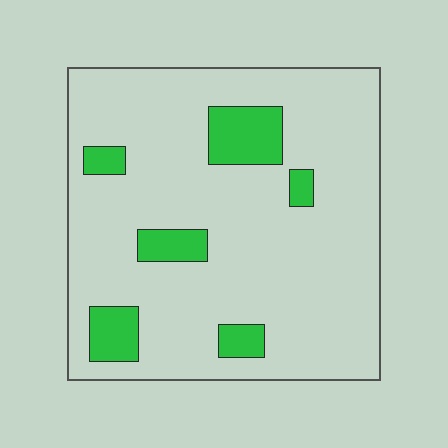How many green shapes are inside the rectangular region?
6.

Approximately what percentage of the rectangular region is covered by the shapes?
Approximately 15%.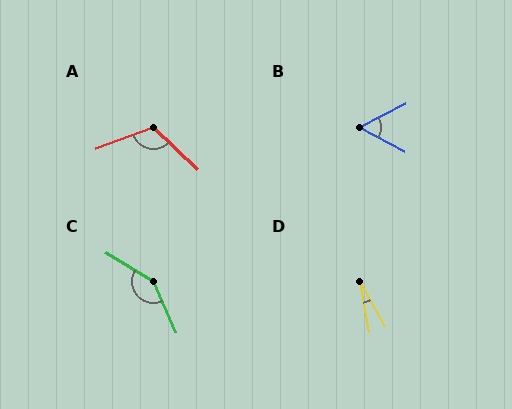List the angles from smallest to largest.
D (20°), B (55°), A (116°), C (146°).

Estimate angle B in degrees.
Approximately 55 degrees.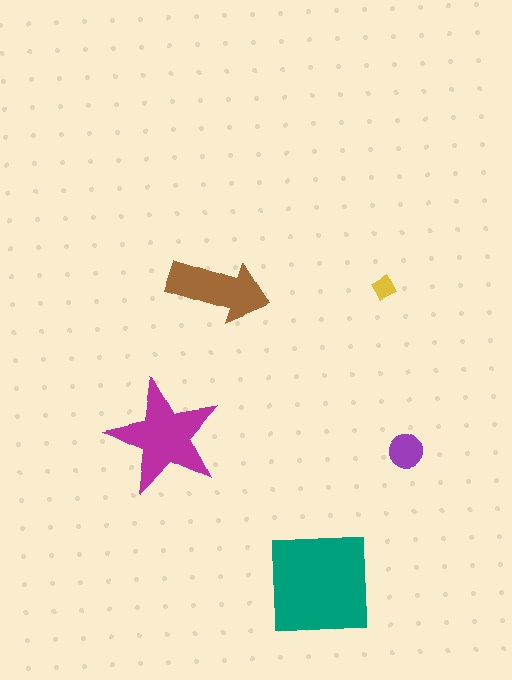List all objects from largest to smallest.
The teal square, the magenta star, the brown arrow, the purple circle, the yellow diamond.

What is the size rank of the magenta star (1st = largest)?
2nd.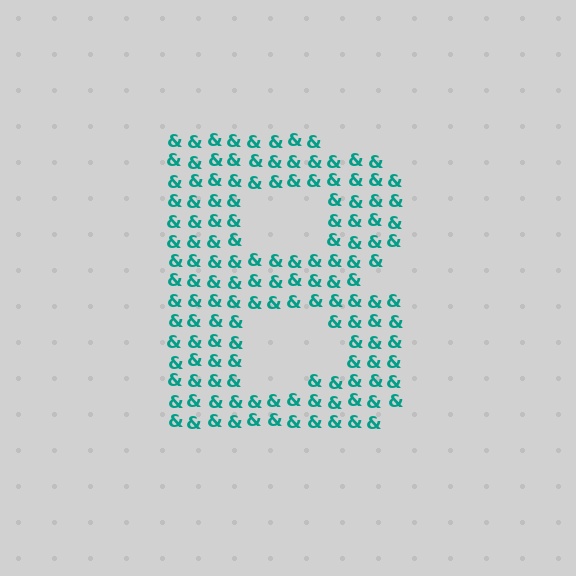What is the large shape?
The large shape is the letter B.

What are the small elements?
The small elements are ampersands.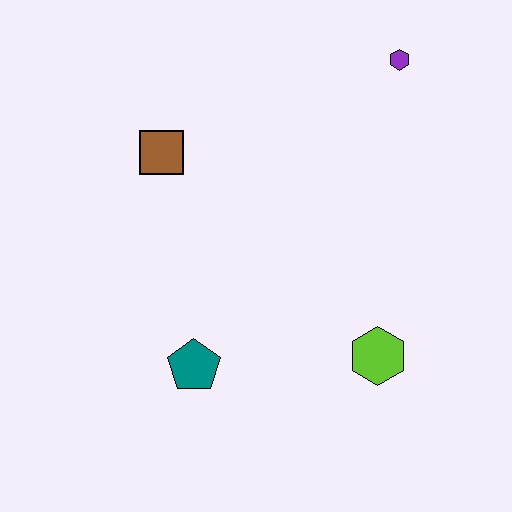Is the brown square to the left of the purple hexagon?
Yes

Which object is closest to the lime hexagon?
The teal pentagon is closest to the lime hexagon.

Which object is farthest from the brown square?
The lime hexagon is farthest from the brown square.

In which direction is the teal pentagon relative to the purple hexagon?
The teal pentagon is below the purple hexagon.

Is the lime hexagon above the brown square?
No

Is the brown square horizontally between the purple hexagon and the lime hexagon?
No